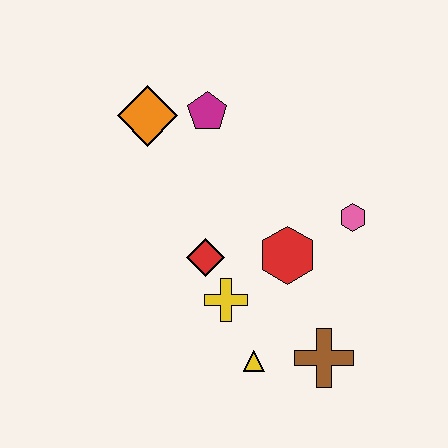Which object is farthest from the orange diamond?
The brown cross is farthest from the orange diamond.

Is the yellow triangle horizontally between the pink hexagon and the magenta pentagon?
Yes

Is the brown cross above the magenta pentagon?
No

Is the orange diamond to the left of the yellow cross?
Yes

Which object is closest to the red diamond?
The yellow cross is closest to the red diamond.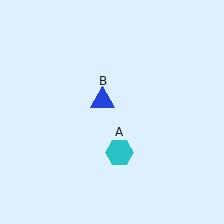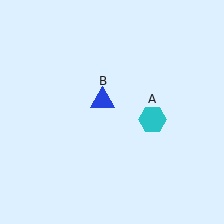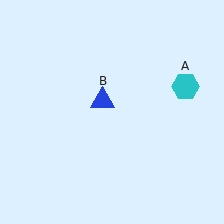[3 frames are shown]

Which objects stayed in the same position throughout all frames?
Blue triangle (object B) remained stationary.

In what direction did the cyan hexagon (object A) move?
The cyan hexagon (object A) moved up and to the right.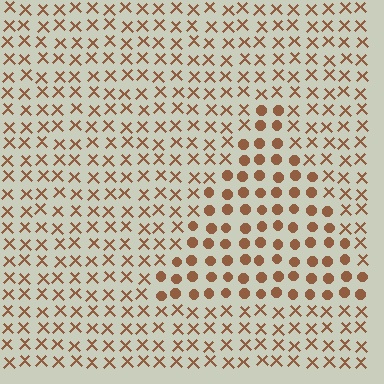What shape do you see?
I see a triangle.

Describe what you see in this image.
The image is filled with small brown elements arranged in a uniform grid. A triangle-shaped region contains circles, while the surrounding area contains X marks. The boundary is defined purely by the change in element shape.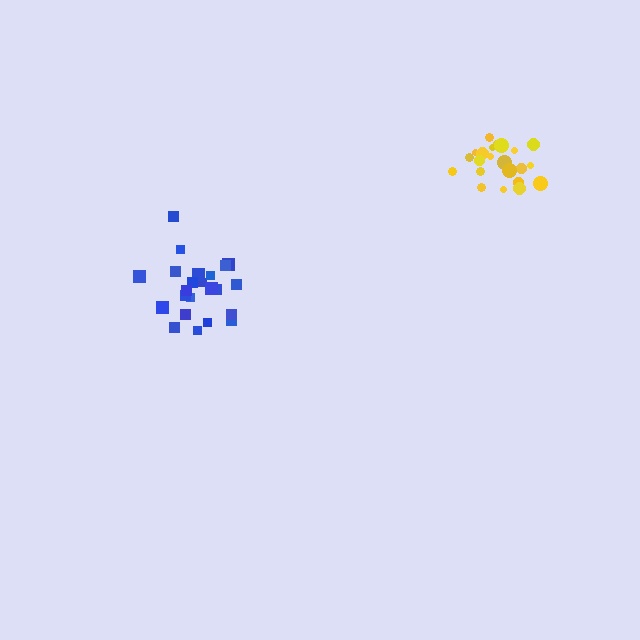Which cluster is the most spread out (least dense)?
Blue.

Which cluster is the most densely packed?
Yellow.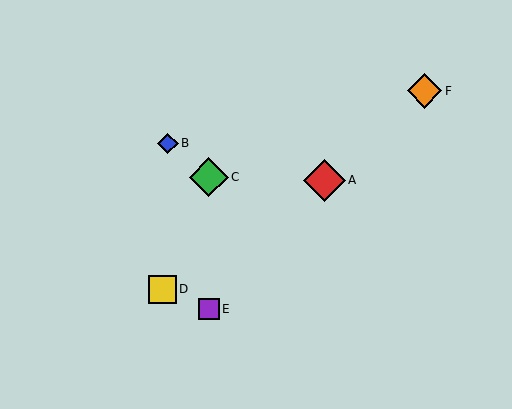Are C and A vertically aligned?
No, C is at x≈209 and A is at x≈324.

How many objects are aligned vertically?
2 objects (C, E) are aligned vertically.